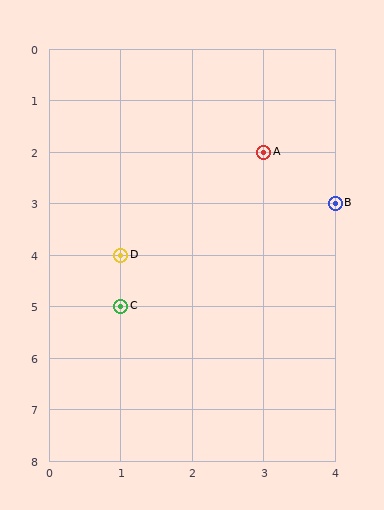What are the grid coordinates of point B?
Point B is at grid coordinates (4, 3).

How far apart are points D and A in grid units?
Points D and A are 2 columns and 2 rows apart (about 2.8 grid units diagonally).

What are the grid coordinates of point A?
Point A is at grid coordinates (3, 2).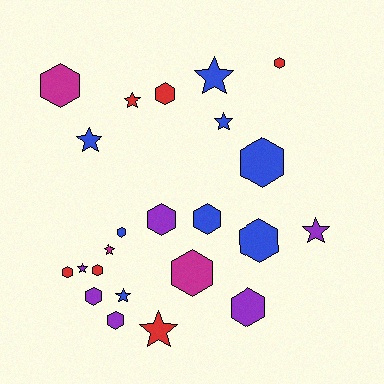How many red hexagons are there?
There are 4 red hexagons.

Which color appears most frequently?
Blue, with 8 objects.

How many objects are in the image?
There are 23 objects.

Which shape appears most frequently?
Hexagon, with 14 objects.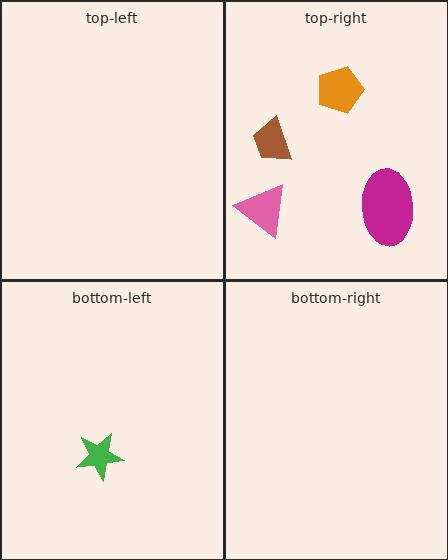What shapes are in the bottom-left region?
The green star.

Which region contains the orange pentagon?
The top-right region.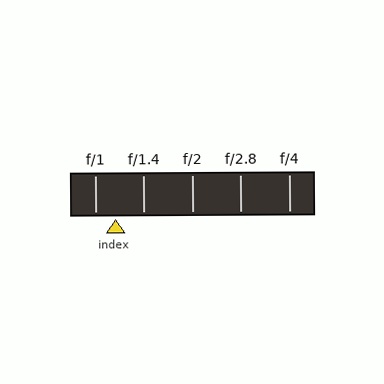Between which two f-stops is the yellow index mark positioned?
The index mark is between f/1 and f/1.4.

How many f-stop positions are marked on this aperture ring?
There are 5 f-stop positions marked.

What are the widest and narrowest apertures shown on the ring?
The widest aperture shown is f/1 and the narrowest is f/4.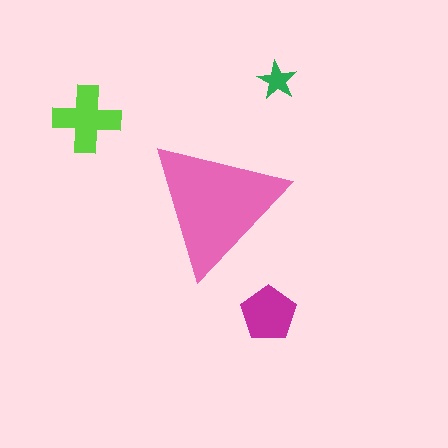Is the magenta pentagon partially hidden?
No, the magenta pentagon is fully visible.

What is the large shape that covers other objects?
A pink triangle.